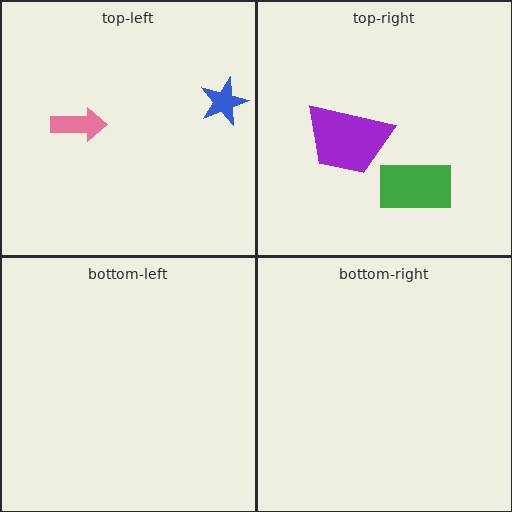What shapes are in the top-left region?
The blue star, the pink arrow.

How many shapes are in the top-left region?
2.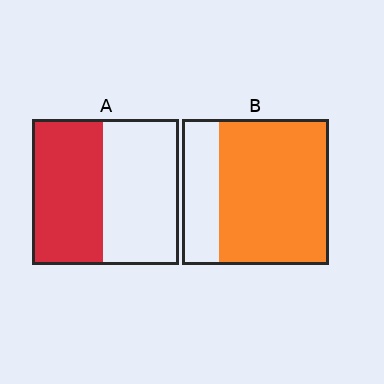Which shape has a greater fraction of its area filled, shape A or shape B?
Shape B.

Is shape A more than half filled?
Roughly half.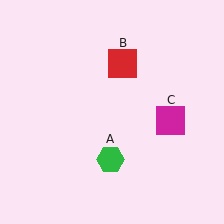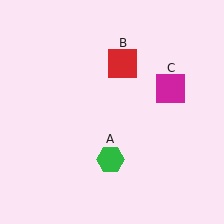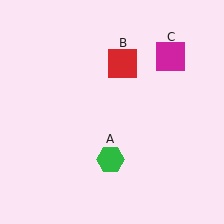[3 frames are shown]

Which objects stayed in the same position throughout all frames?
Green hexagon (object A) and red square (object B) remained stationary.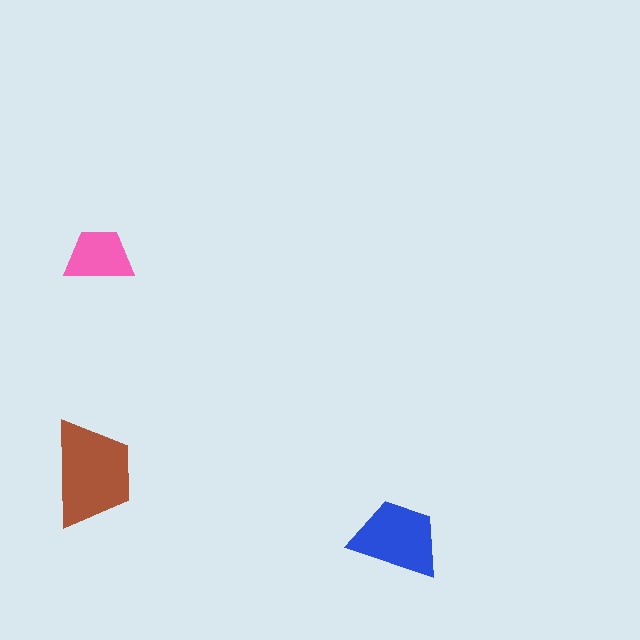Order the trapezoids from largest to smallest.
the brown one, the blue one, the pink one.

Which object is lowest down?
The blue trapezoid is bottommost.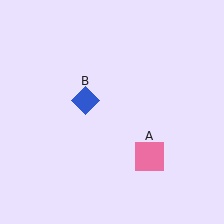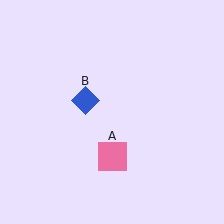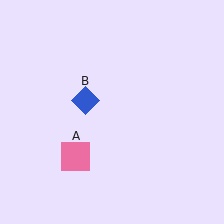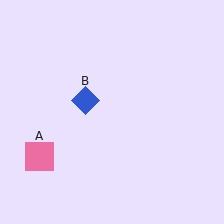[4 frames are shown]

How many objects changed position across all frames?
1 object changed position: pink square (object A).